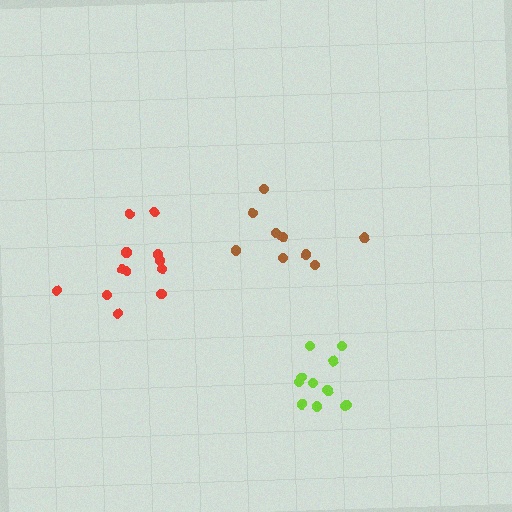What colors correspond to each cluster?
The clusters are colored: lime, brown, red.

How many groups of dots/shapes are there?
There are 3 groups.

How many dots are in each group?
Group 1: 11 dots, Group 2: 9 dots, Group 3: 12 dots (32 total).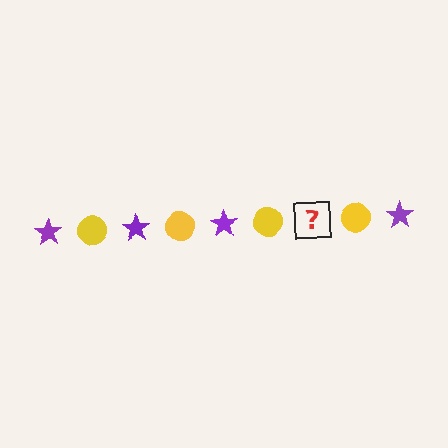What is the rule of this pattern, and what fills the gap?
The rule is that the pattern alternates between purple star and yellow circle. The gap should be filled with a purple star.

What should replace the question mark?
The question mark should be replaced with a purple star.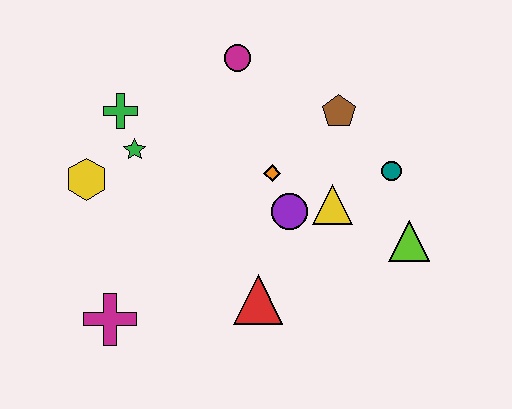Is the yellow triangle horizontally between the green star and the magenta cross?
No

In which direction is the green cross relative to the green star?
The green cross is above the green star.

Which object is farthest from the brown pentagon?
The magenta cross is farthest from the brown pentagon.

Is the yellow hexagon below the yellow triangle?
No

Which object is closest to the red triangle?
The purple circle is closest to the red triangle.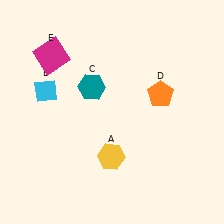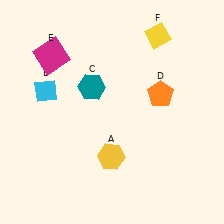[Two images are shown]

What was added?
A yellow diamond (F) was added in Image 2.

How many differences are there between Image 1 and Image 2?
There is 1 difference between the two images.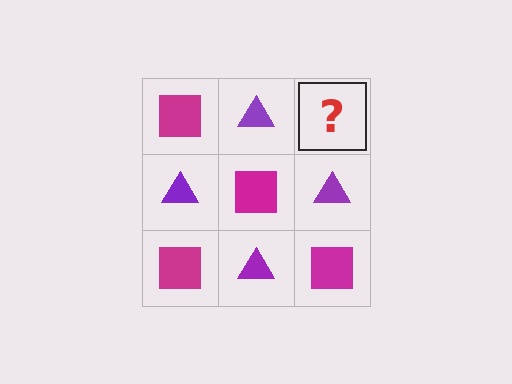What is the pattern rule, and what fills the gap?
The rule is that it alternates magenta square and purple triangle in a checkerboard pattern. The gap should be filled with a magenta square.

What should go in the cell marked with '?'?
The missing cell should contain a magenta square.